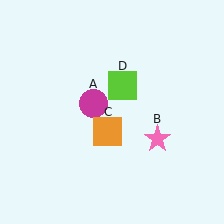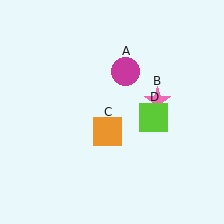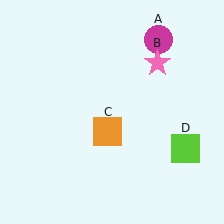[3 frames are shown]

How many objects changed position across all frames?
3 objects changed position: magenta circle (object A), pink star (object B), lime square (object D).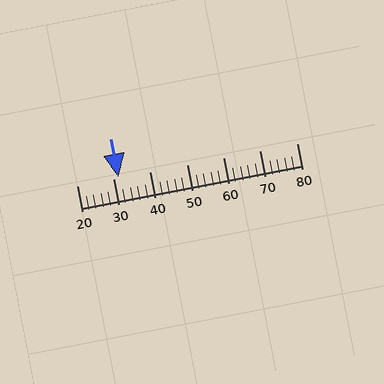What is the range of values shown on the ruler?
The ruler shows values from 20 to 80.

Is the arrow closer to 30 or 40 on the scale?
The arrow is closer to 30.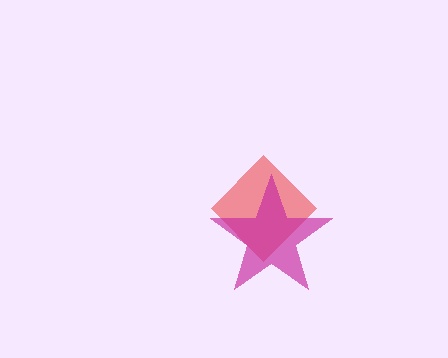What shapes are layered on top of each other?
The layered shapes are: a red diamond, a magenta star.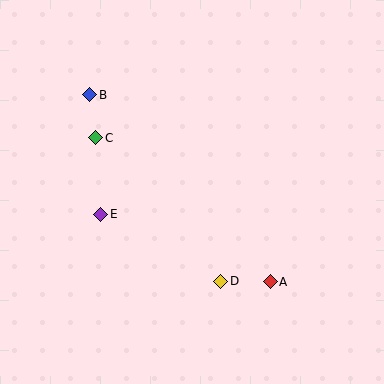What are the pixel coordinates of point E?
Point E is at (101, 214).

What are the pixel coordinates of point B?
Point B is at (90, 95).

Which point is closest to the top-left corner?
Point B is closest to the top-left corner.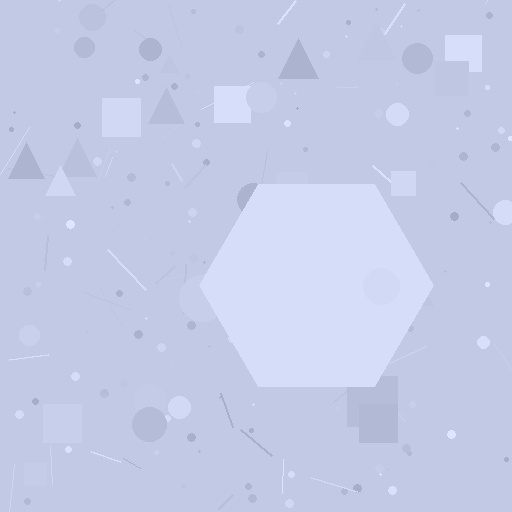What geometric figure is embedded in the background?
A hexagon is embedded in the background.